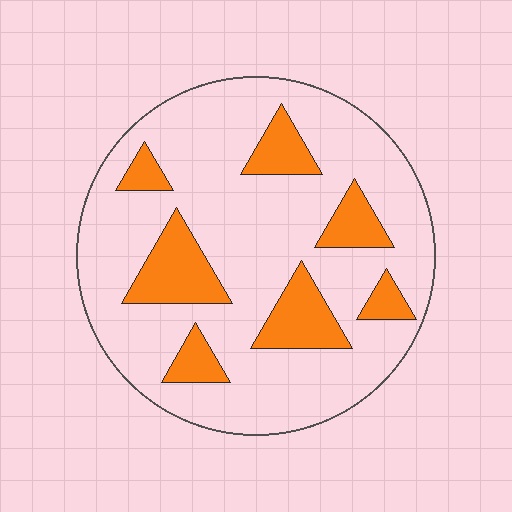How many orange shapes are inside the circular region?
7.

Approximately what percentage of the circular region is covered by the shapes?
Approximately 20%.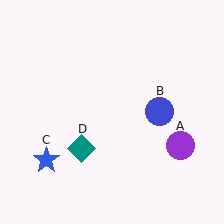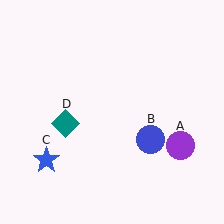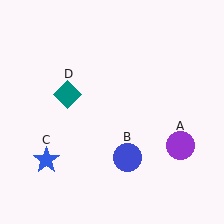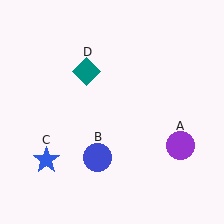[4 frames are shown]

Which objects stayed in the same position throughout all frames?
Purple circle (object A) and blue star (object C) remained stationary.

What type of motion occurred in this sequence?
The blue circle (object B), teal diamond (object D) rotated clockwise around the center of the scene.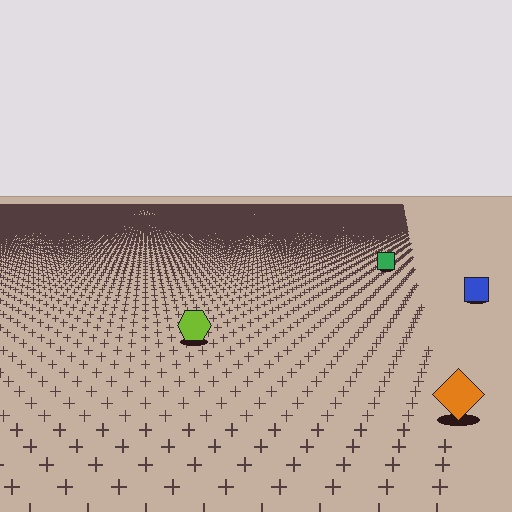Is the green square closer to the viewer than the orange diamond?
No. The orange diamond is closer — you can tell from the texture gradient: the ground texture is coarser near it.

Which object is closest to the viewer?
The orange diamond is closest. The texture marks near it are larger and more spread out.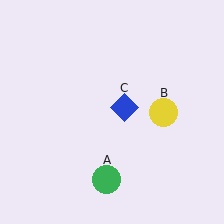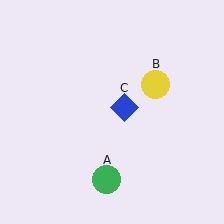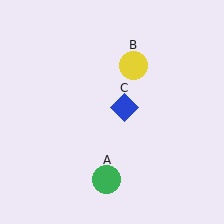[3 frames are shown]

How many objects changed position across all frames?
1 object changed position: yellow circle (object B).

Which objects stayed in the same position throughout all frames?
Green circle (object A) and blue diamond (object C) remained stationary.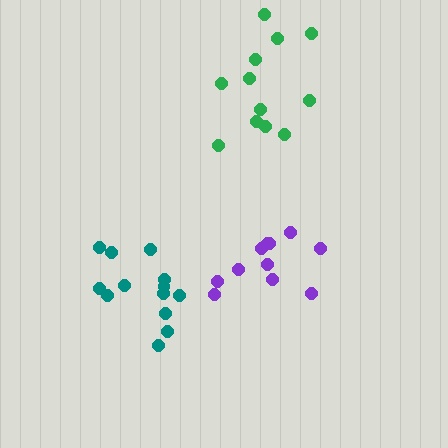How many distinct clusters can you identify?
There are 3 distinct clusters.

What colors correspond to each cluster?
The clusters are colored: green, purple, teal.